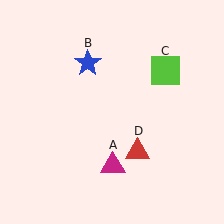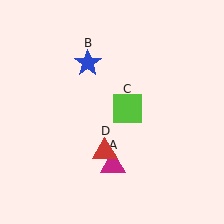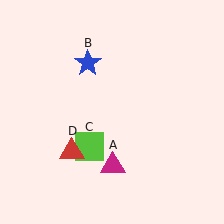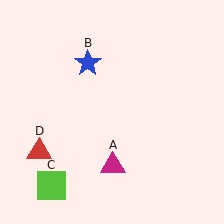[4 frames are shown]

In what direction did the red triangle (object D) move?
The red triangle (object D) moved left.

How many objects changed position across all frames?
2 objects changed position: lime square (object C), red triangle (object D).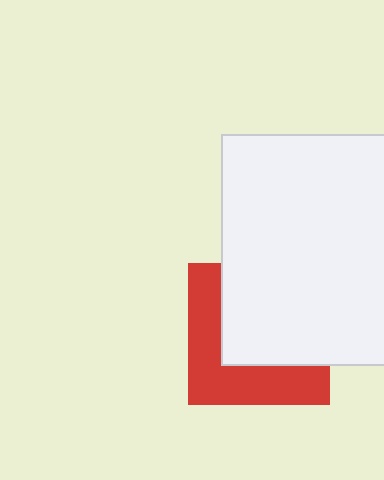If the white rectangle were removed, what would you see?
You would see the complete red square.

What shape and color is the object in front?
The object in front is a white rectangle.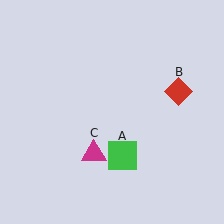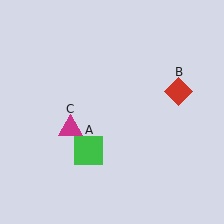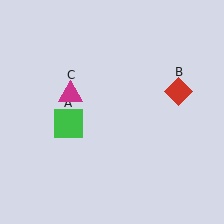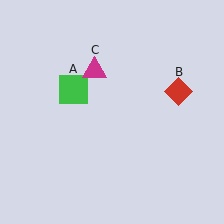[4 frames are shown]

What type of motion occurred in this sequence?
The green square (object A), magenta triangle (object C) rotated clockwise around the center of the scene.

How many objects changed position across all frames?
2 objects changed position: green square (object A), magenta triangle (object C).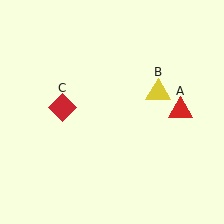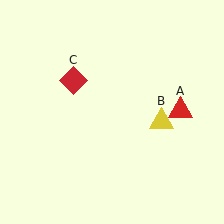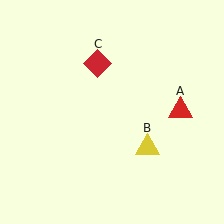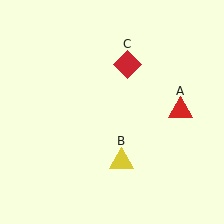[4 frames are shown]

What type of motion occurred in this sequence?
The yellow triangle (object B), red diamond (object C) rotated clockwise around the center of the scene.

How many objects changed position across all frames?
2 objects changed position: yellow triangle (object B), red diamond (object C).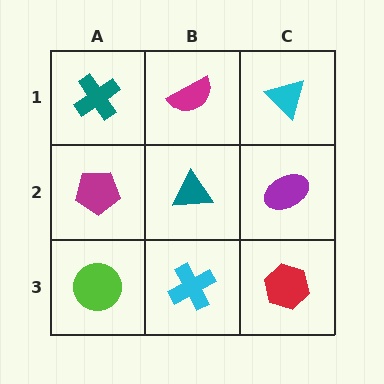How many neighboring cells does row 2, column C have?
3.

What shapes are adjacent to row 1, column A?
A magenta pentagon (row 2, column A), a magenta semicircle (row 1, column B).